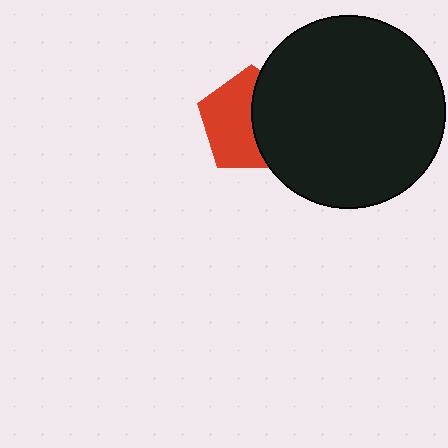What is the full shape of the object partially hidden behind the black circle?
The partially hidden object is a red pentagon.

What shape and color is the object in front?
The object in front is a black circle.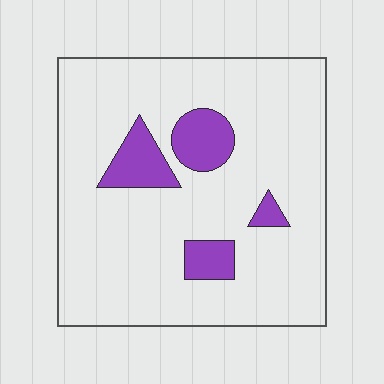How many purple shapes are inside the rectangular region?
4.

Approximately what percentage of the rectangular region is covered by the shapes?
Approximately 15%.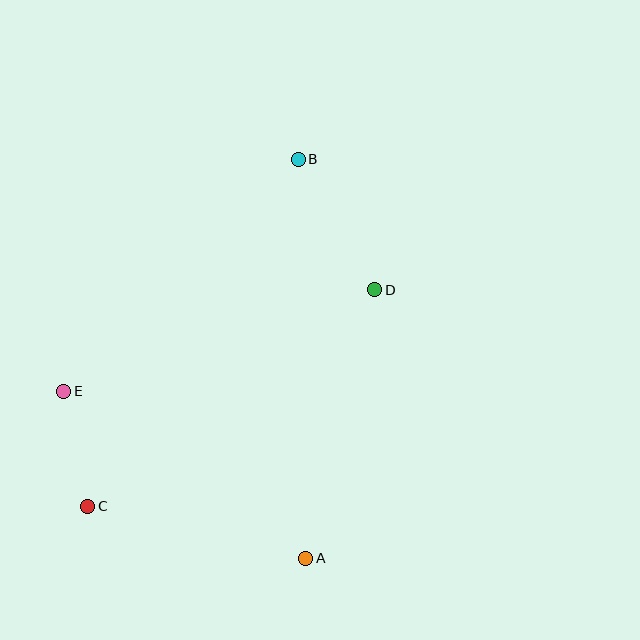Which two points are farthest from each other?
Points B and C are farthest from each other.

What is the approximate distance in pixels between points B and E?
The distance between B and E is approximately 330 pixels.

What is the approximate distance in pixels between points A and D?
The distance between A and D is approximately 277 pixels.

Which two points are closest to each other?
Points C and E are closest to each other.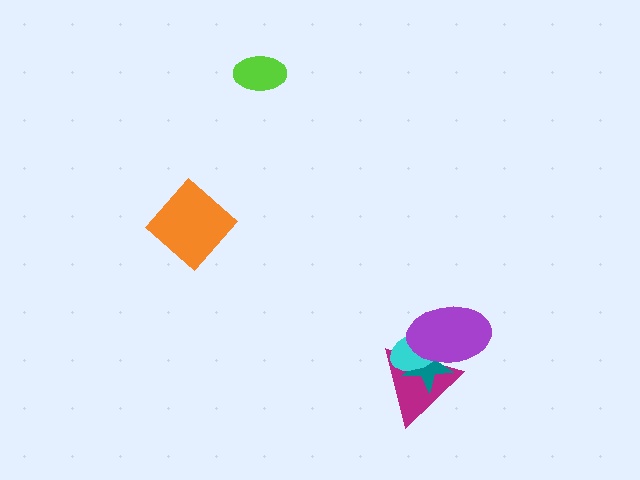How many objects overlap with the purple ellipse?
3 objects overlap with the purple ellipse.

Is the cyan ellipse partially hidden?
Yes, it is partially covered by another shape.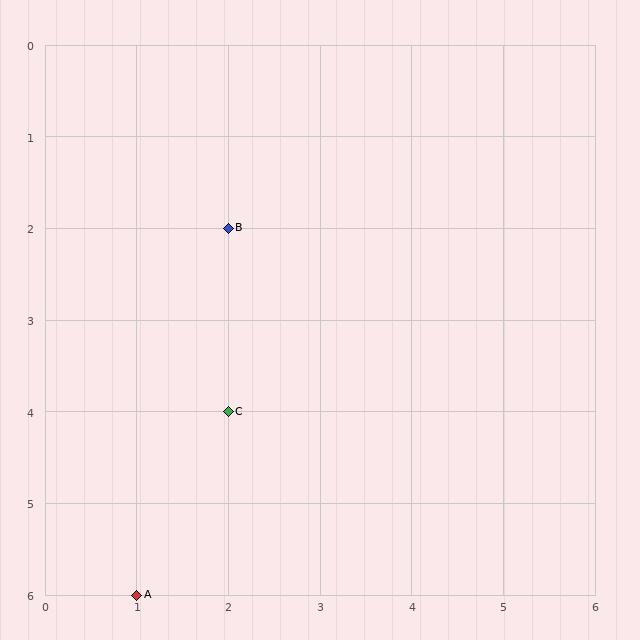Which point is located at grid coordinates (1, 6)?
Point A is at (1, 6).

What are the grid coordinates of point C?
Point C is at grid coordinates (2, 4).